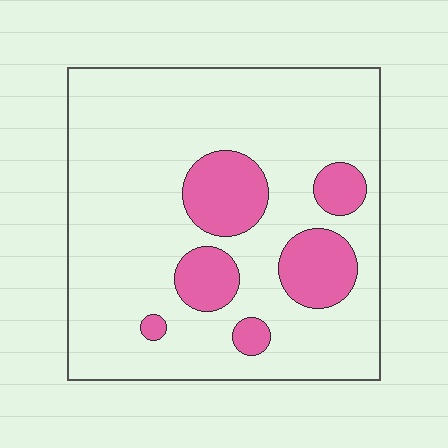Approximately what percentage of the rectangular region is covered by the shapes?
Approximately 20%.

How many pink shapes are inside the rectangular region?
6.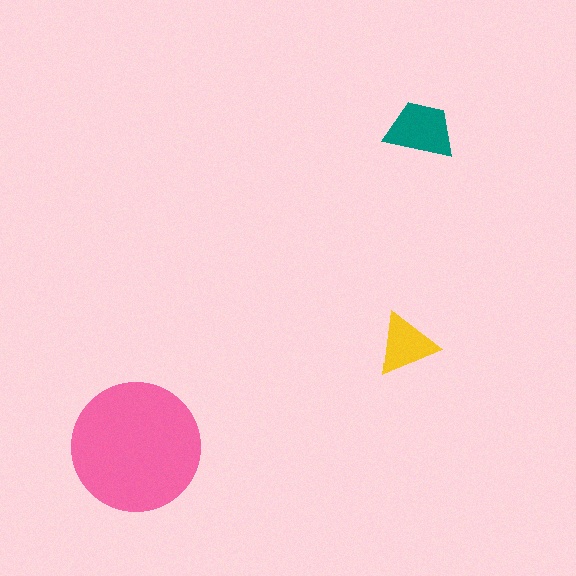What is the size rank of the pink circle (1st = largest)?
1st.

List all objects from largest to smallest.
The pink circle, the teal trapezoid, the yellow triangle.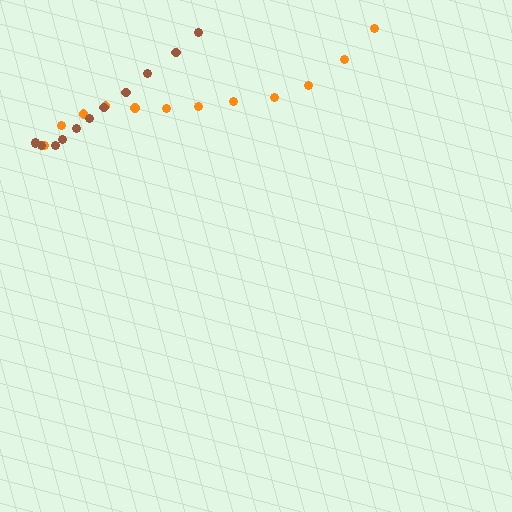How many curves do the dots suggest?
There are 2 distinct paths.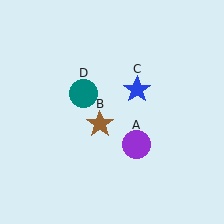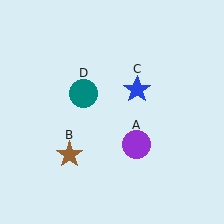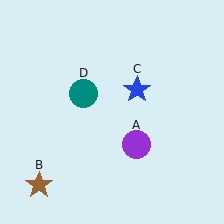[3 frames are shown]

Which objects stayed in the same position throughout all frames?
Purple circle (object A) and blue star (object C) and teal circle (object D) remained stationary.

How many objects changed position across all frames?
1 object changed position: brown star (object B).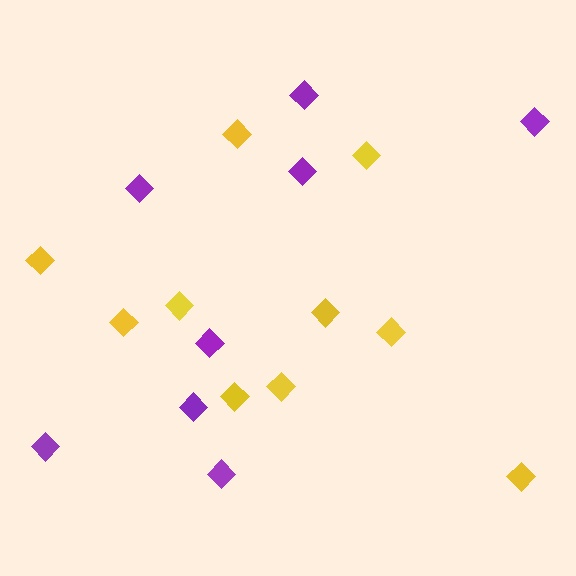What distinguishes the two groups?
There are 2 groups: one group of yellow diamonds (10) and one group of purple diamonds (8).